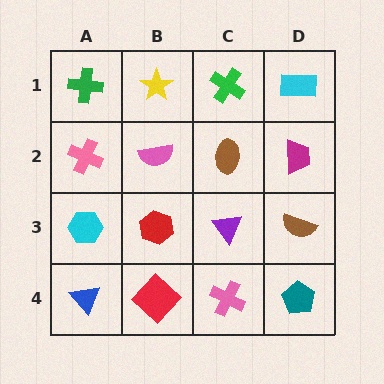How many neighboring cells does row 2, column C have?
4.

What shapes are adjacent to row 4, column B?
A red hexagon (row 3, column B), a blue triangle (row 4, column A), a pink cross (row 4, column C).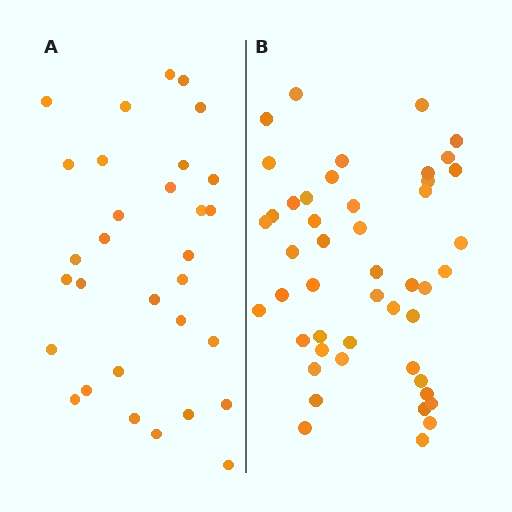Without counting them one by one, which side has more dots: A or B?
Region B (the right region) has more dots.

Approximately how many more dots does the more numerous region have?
Region B has approximately 15 more dots than region A.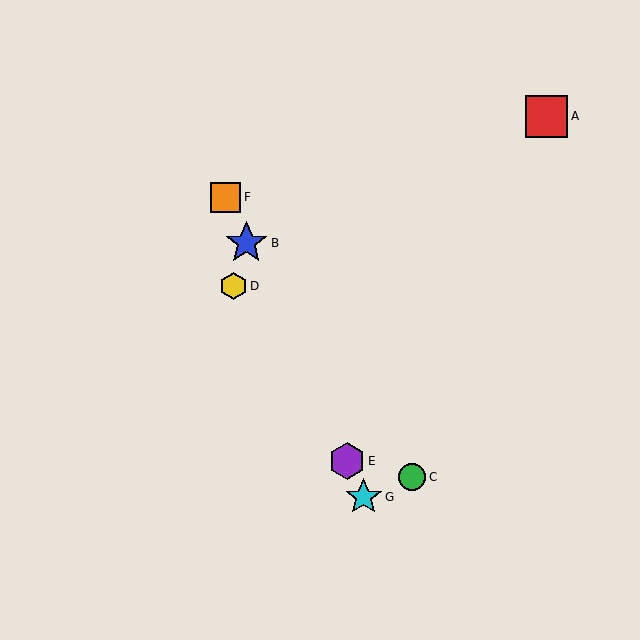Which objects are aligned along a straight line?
Objects B, E, F, G are aligned along a straight line.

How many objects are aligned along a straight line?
4 objects (B, E, F, G) are aligned along a straight line.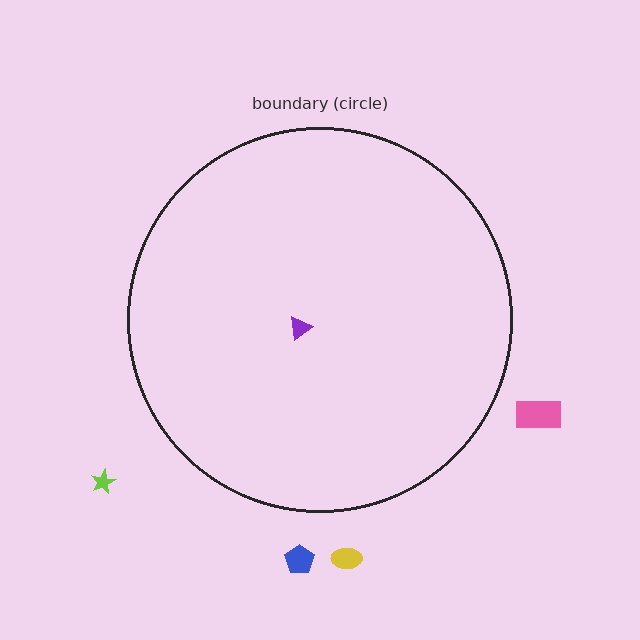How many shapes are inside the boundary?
1 inside, 4 outside.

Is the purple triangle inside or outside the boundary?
Inside.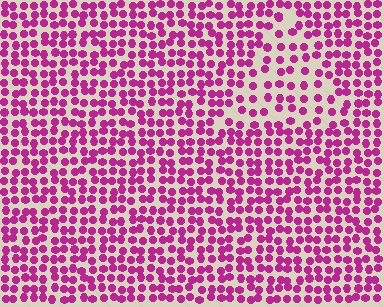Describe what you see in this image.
The image contains small magenta elements arranged at two different densities. A triangle-shaped region is visible where the elements are less densely packed than the surrounding area.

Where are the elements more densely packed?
The elements are more densely packed outside the triangle boundary.